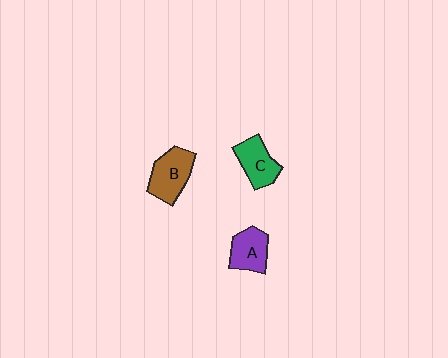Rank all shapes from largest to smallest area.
From largest to smallest: B (brown), C (green), A (purple).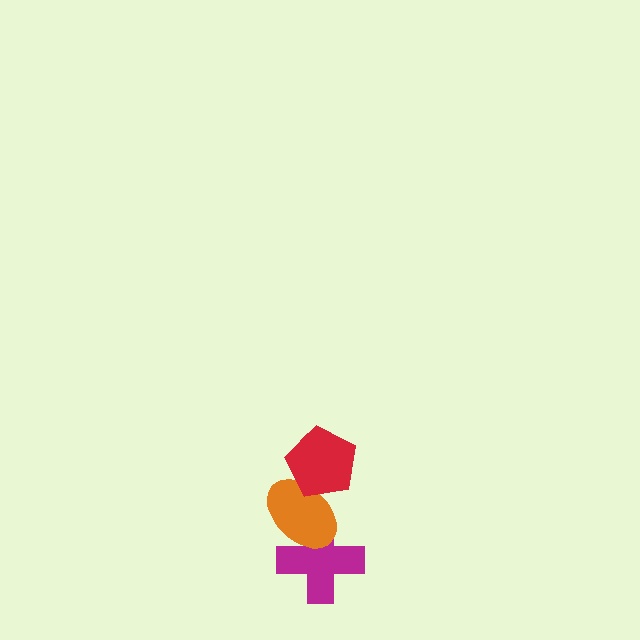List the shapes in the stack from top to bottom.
From top to bottom: the red pentagon, the orange ellipse, the magenta cross.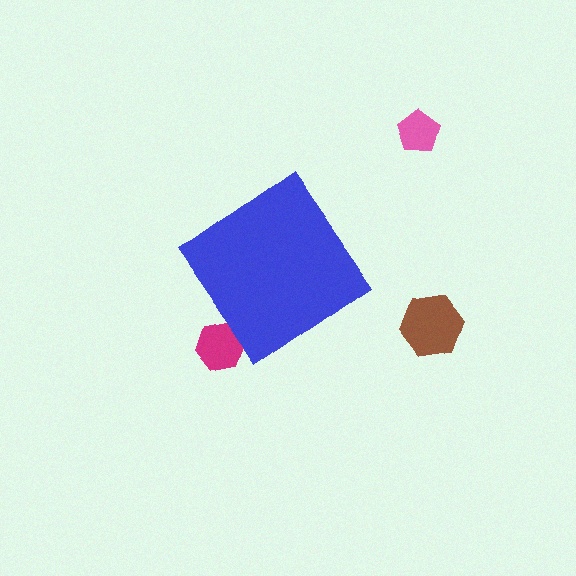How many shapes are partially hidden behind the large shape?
1 shape is partially hidden.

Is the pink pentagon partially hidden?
No, the pink pentagon is fully visible.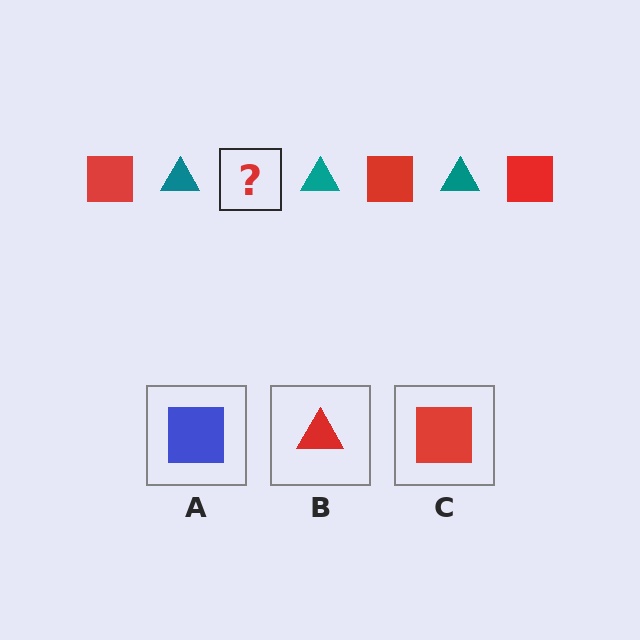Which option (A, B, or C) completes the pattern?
C.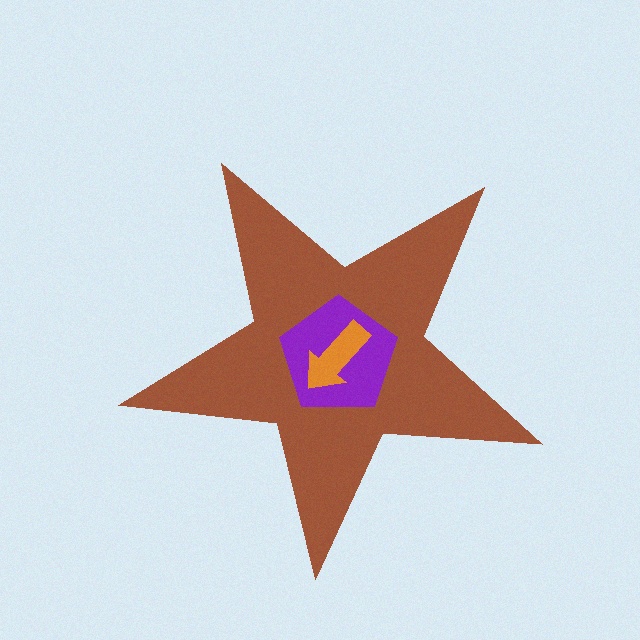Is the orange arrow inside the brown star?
Yes.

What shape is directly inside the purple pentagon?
The orange arrow.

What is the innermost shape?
The orange arrow.